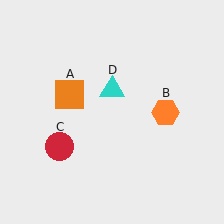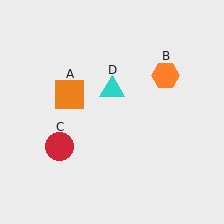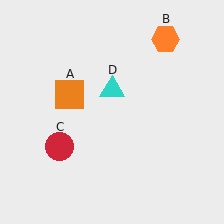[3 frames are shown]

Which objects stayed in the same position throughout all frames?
Orange square (object A) and red circle (object C) and cyan triangle (object D) remained stationary.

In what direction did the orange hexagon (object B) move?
The orange hexagon (object B) moved up.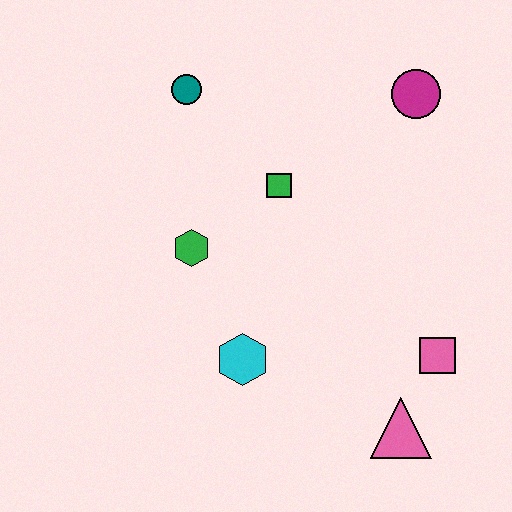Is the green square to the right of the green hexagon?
Yes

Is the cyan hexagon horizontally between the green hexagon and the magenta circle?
Yes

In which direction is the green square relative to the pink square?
The green square is above the pink square.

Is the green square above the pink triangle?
Yes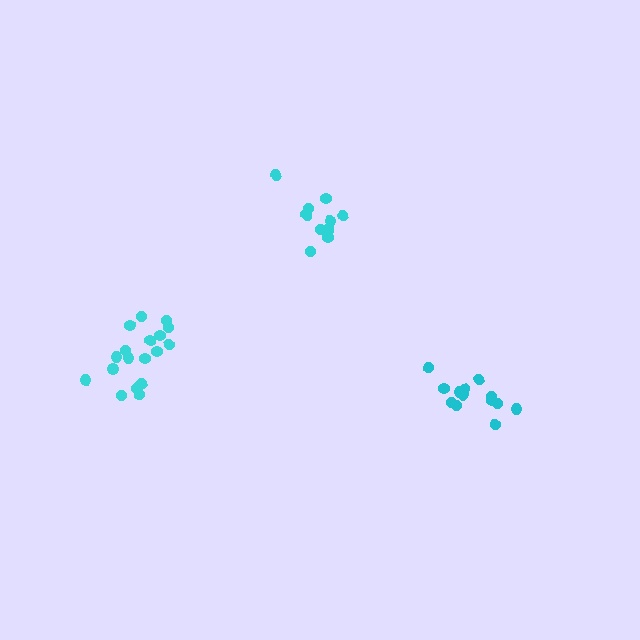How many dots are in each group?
Group 1: 13 dots, Group 2: 18 dots, Group 3: 12 dots (43 total).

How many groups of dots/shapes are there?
There are 3 groups.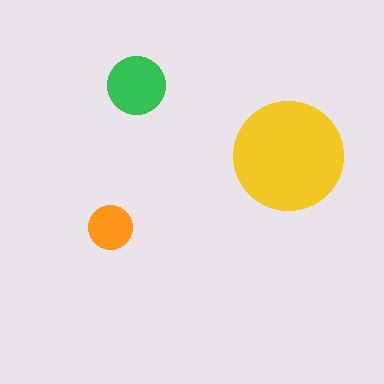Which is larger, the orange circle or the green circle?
The green one.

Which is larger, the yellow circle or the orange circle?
The yellow one.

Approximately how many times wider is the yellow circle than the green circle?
About 2 times wider.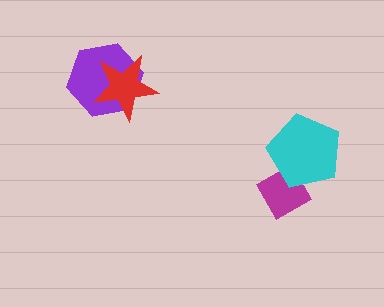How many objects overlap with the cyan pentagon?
1 object overlaps with the cyan pentagon.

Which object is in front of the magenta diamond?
The cyan pentagon is in front of the magenta diamond.